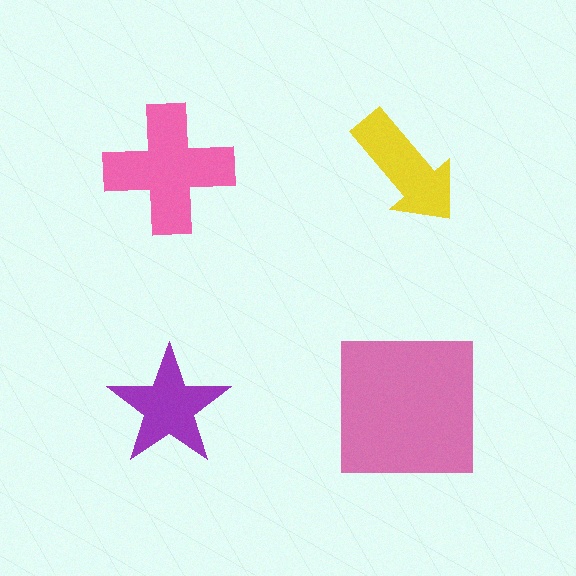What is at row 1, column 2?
A yellow arrow.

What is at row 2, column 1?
A purple star.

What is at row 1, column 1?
A pink cross.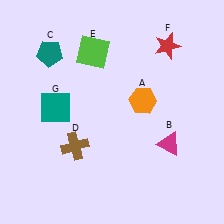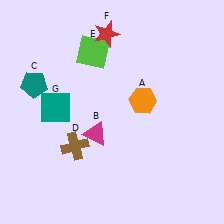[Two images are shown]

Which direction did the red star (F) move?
The red star (F) moved left.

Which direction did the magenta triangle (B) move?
The magenta triangle (B) moved left.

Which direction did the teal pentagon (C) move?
The teal pentagon (C) moved down.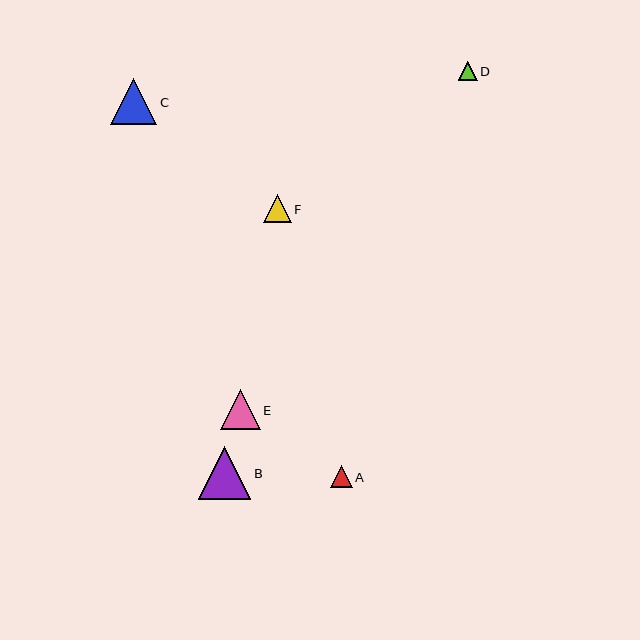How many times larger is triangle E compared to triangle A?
Triangle E is approximately 1.8 times the size of triangle A.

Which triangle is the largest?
Triangle B is the largest with a size of approximately 53 pixels.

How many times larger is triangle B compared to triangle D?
Triangle B is approximately 2.8 times the size of triangle D.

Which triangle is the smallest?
Triangle D is the smallest with a size of approximately 19 pixels.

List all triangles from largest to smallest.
From largest to smallest: B, C, E, F, A, D.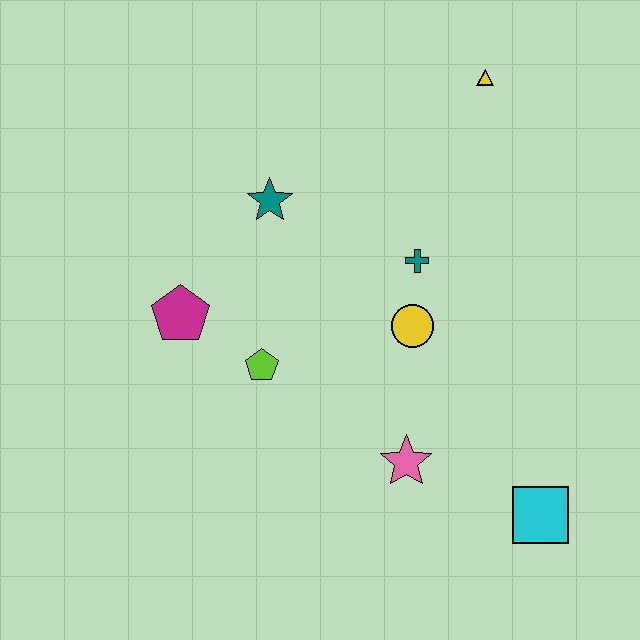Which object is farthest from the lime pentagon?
The yellow triangle is farthest from the lime pentagon.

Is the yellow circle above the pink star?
Yes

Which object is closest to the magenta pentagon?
The lime pentagon is closest to the magenta pentagon.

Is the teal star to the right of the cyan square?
No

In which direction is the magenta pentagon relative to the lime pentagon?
The magenta pentagon is to the left of the lime pentagon.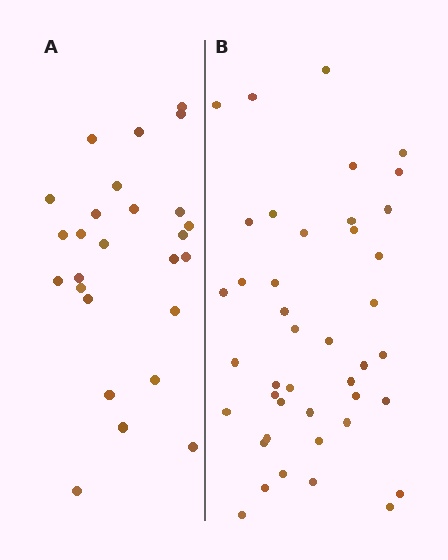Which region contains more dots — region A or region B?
Region B (the right region) has more dots.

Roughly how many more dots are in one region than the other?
Region B has approximately 15 more dots than region A.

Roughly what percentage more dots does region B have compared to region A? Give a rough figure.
About 60% more.